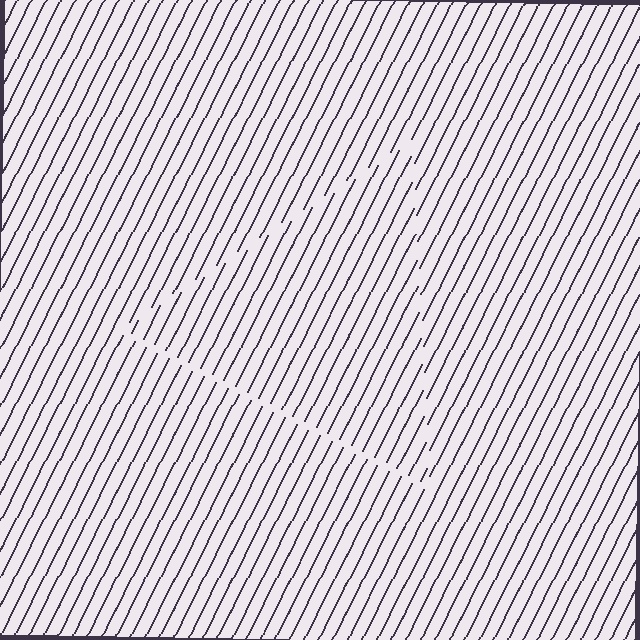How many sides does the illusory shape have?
3 sides — the line-ends trace a triangle.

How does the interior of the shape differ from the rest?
The interior of the shape contains the same grating, shifted by half a period — the contour is defined by the phase discontinuity where line-ends from the inner and outer gratings abut.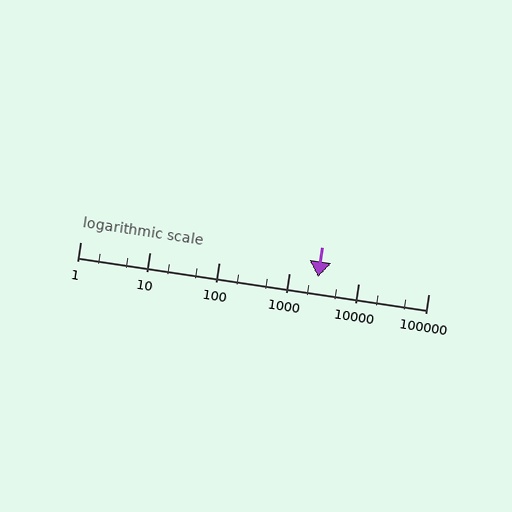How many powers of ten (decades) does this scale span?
The scale spans 5 decades, from 1 to 100000.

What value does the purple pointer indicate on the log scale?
The pointer indicates approximately 2600.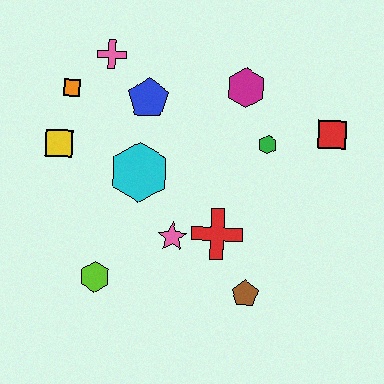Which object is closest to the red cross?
The pink star is closest to the red cross.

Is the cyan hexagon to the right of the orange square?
Yes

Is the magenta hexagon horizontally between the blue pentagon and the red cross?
No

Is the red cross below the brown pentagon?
No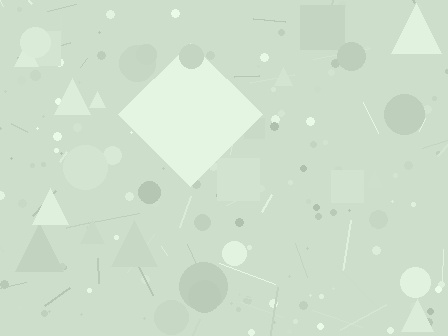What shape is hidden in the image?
A diamond is hidden in the image.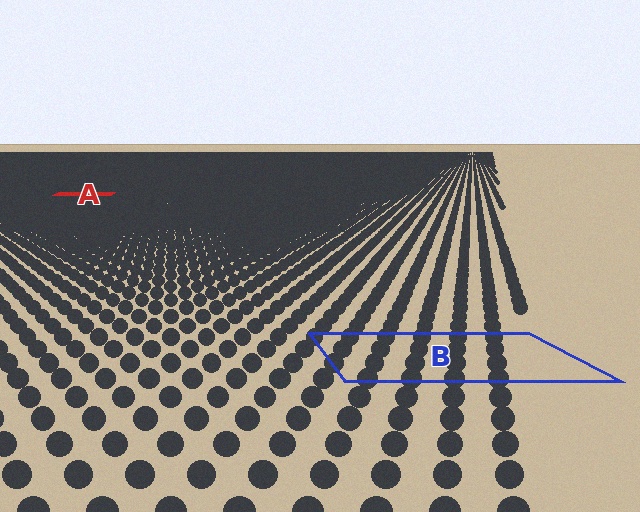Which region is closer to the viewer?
Region B is closer. The texture elements there are larger and more spread out.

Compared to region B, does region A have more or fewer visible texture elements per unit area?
Region A has more texture elements per unit area — they are packed more densely because it is farther away.